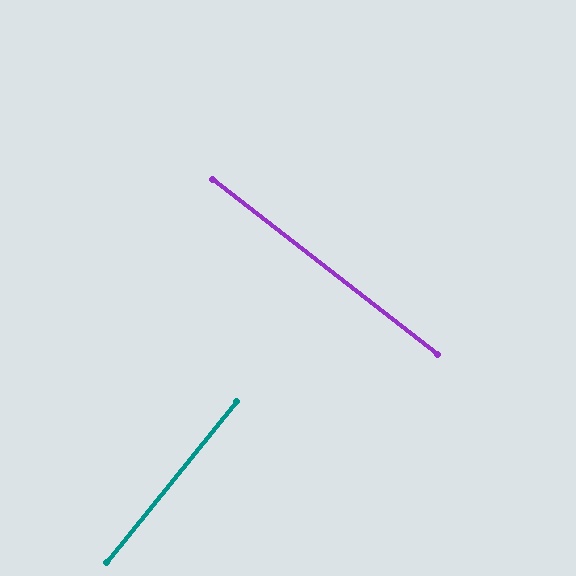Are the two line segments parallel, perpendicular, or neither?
Perpendicular — they meet at approximately 89°.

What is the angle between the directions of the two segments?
Approximately 89 degrees.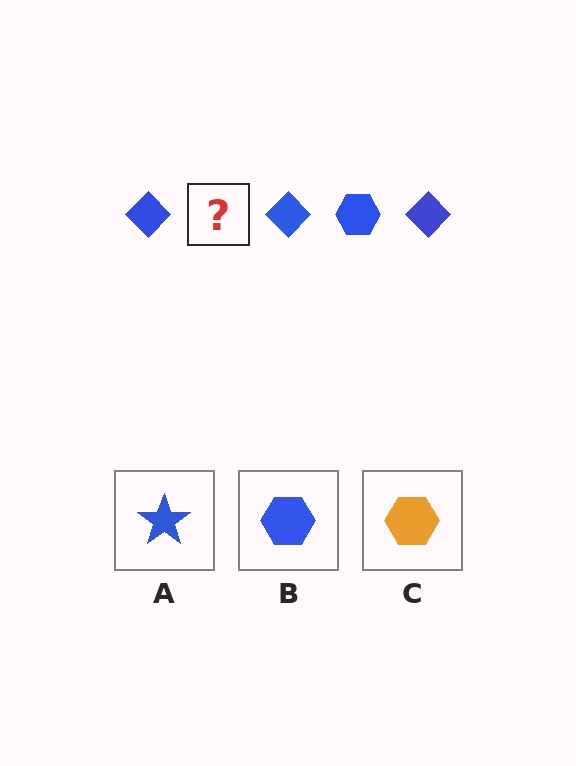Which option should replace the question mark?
Option B.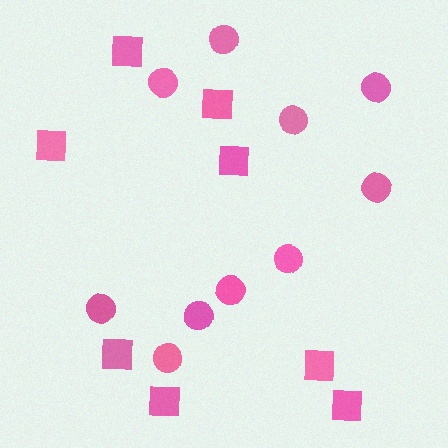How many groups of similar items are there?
There are 2 groups: one group of circles (10) and one group of squares (8).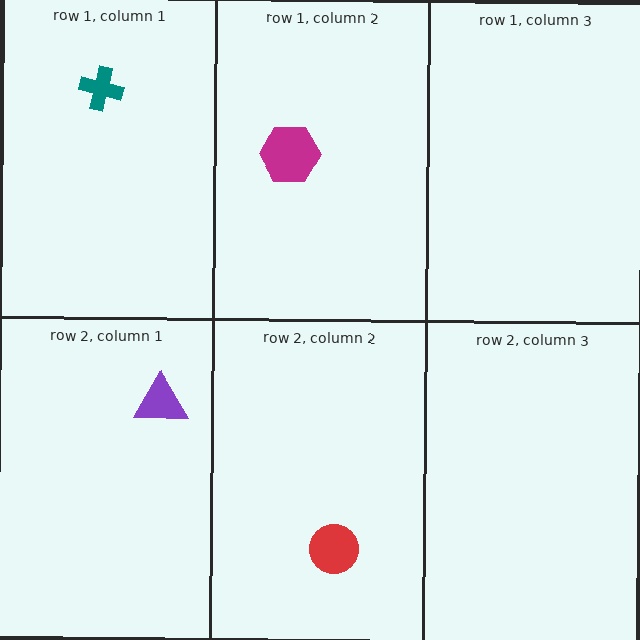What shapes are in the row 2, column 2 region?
The red circle.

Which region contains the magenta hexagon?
The row 1, column 2 region.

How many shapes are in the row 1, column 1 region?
1.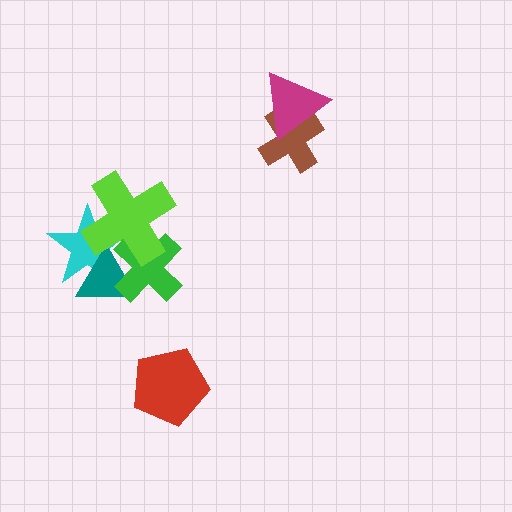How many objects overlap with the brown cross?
1 object overlaps with the brown cross.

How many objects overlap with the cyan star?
3 objects overlap with the cyan star.